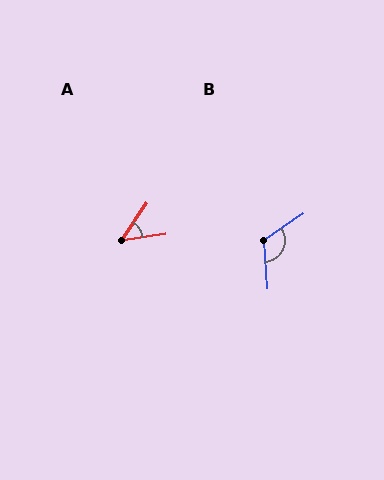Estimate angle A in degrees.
Approximately 48 degrees.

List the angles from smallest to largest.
A (48°), B (120°).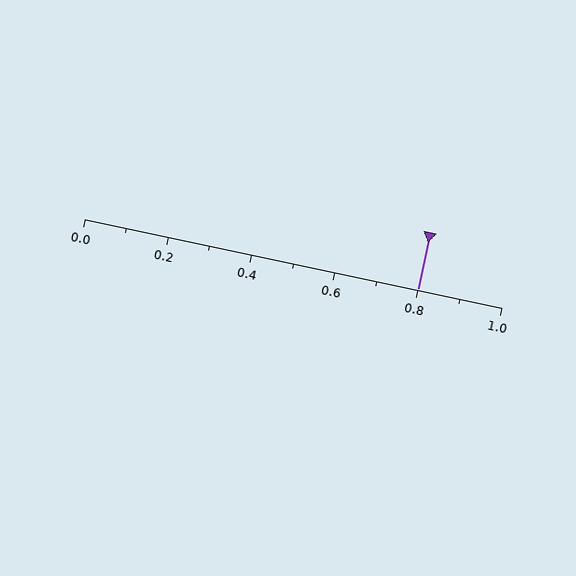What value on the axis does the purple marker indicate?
The marker indicates approximately 0.8.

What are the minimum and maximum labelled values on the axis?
The axis runs from 0.0 to 1.0.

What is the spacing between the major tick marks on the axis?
The major ticks are spaced 0.2 apart.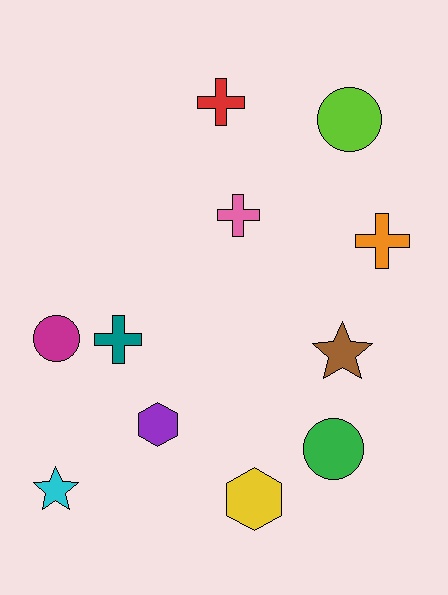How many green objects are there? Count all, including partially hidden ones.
There is 1 green object.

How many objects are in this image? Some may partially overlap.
There are 11 objects.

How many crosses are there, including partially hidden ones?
There are 4 crosses.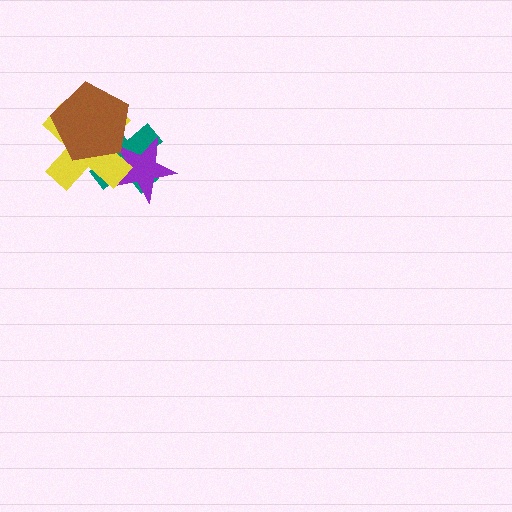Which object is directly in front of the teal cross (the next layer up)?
The purple star is directly in front of the teal cross.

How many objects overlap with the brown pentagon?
2 objects overlap with the brown pentagon.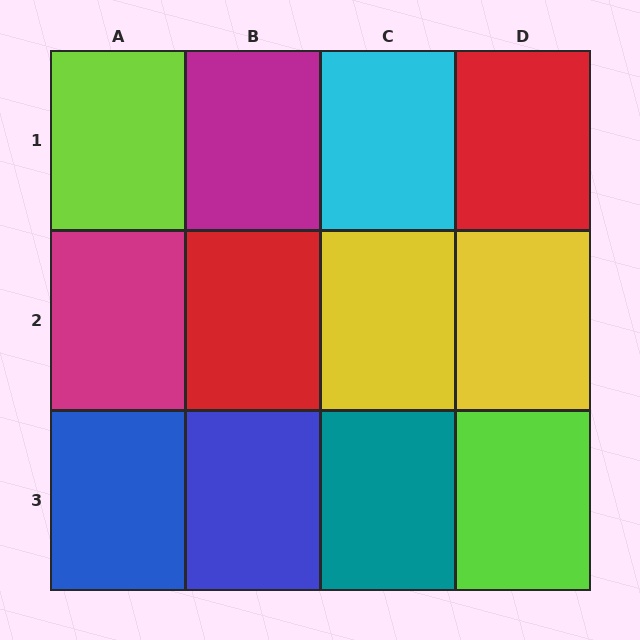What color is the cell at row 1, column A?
Lime.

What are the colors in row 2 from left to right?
Magenta, red, yellow, yellow.